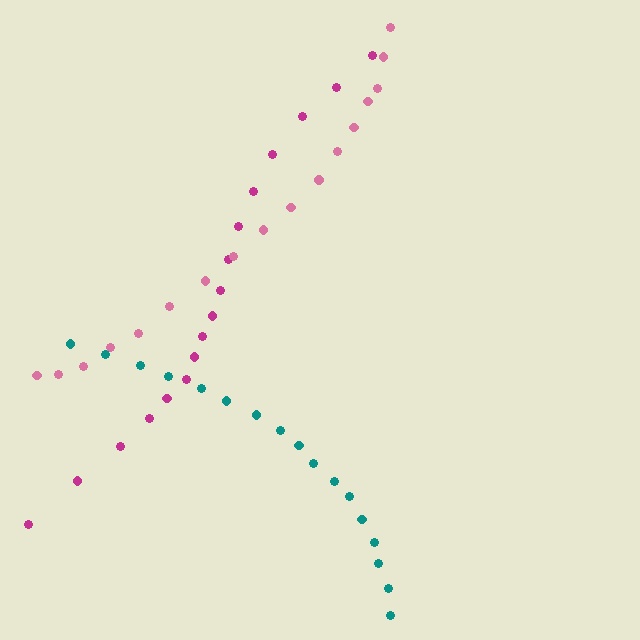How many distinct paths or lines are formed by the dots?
There are 3 distinct paths.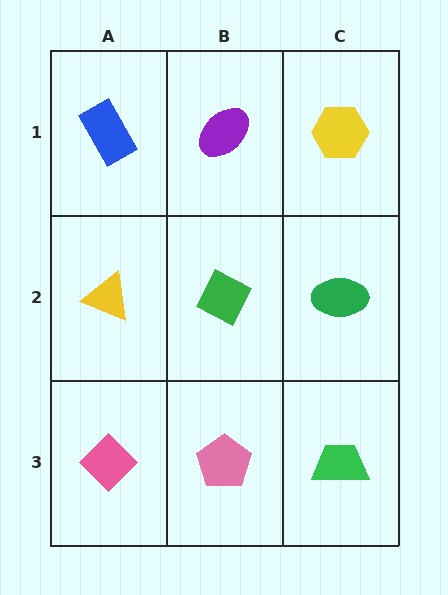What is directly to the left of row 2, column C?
A green diamond.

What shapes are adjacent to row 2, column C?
A yellow hexagon (row 1, column C), a green trapezoid (row 3, column C), a green diamond (row 2, column B).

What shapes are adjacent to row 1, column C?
A green ellipse (row 2, column C), a purple ellipse (row 1, column B).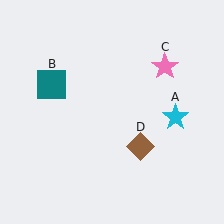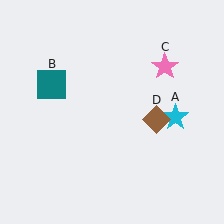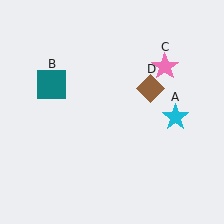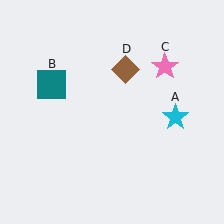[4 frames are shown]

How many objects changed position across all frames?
1 object changed position: brown diamond (object D).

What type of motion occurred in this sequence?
The brown diamond (object D) rotated counterclockwise around the center of the scene.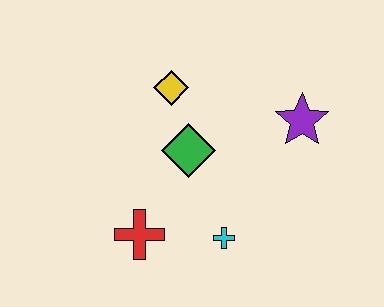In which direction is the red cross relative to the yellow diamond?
The red cross is below the yellow diamond.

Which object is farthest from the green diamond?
The purple star is farthest from the green diamond.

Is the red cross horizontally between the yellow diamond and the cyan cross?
No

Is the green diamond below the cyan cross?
No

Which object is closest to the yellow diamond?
The green diamond is closest to the yellow diamond.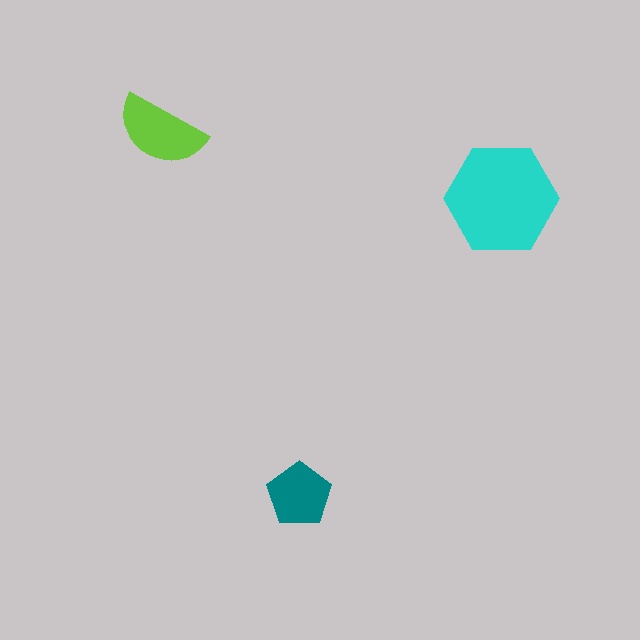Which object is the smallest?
The teal pentagon.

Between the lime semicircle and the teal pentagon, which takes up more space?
The lime semicircle.